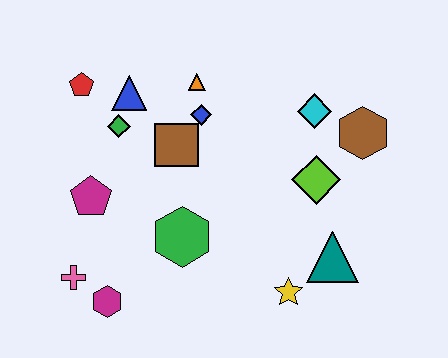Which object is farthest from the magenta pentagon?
The brown hexagon is farthest from the magenta pentagon.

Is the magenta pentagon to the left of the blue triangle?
Yes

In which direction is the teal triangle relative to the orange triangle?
The teal triangle is below the orange triangle.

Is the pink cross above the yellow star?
Yes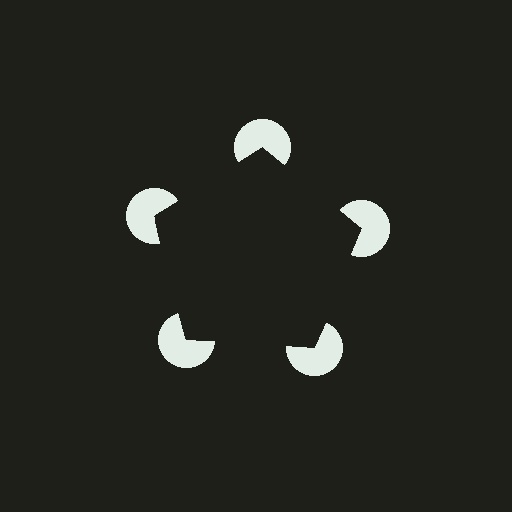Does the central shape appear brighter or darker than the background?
It typically appears slightly darker than the background, even though no actual brightness change is drawn.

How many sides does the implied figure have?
5 sides.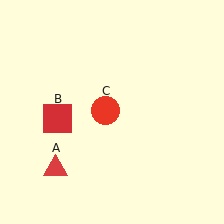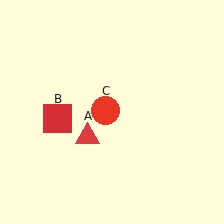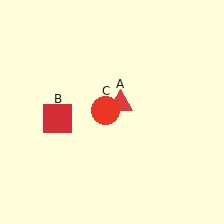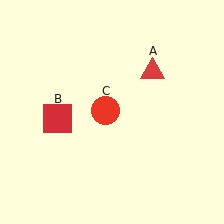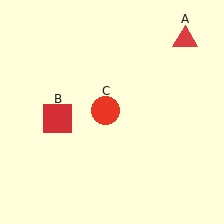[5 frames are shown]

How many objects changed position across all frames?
1 object changed position: red triangle (object A).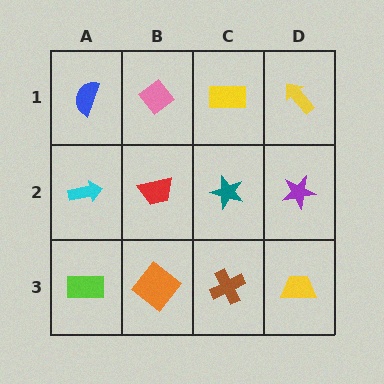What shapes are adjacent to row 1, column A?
A cyan arrow (row 2, column A), a pink diamond (row 1, column B).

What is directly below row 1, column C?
A teal star.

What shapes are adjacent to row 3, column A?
A cyan arrow (row 2, column A), an orange diamond (row 3, column B).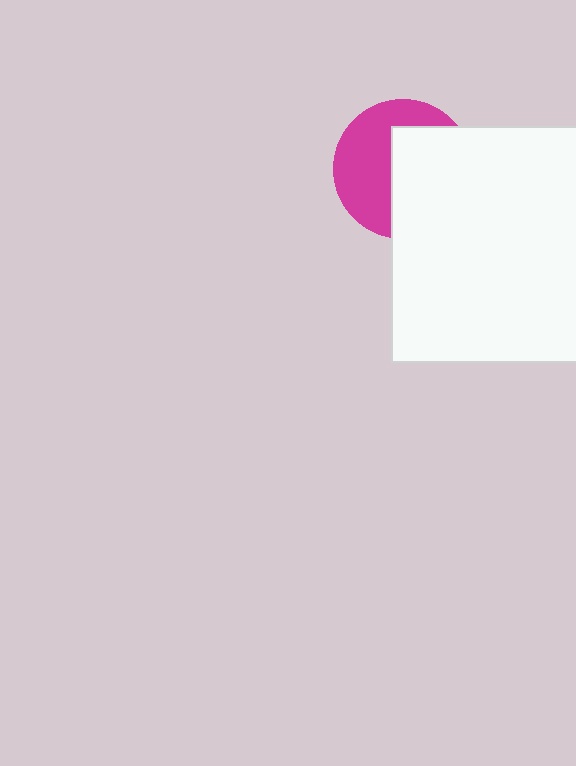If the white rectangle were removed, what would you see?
You would see the complete magenta circle.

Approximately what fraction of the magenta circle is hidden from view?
Roughly 52% of the magenta circle is hidden behind the white rectangle.